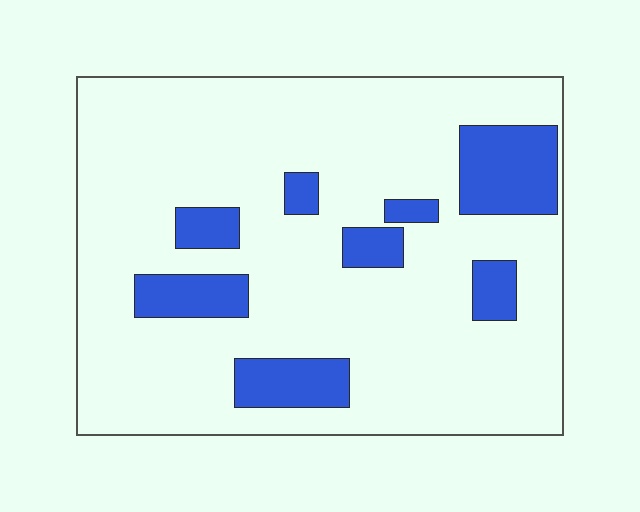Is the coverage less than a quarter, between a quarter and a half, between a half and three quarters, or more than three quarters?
Less than a quarter.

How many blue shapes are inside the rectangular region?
8.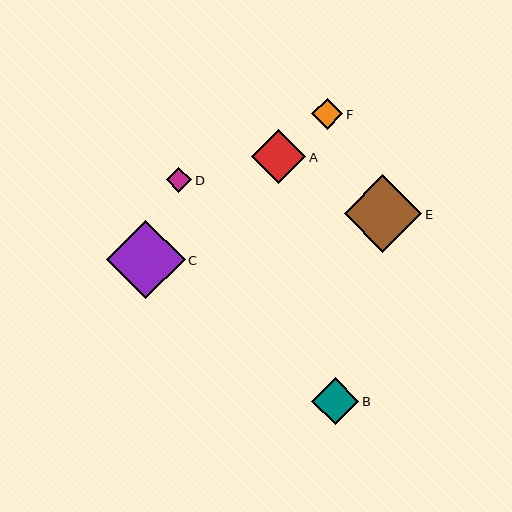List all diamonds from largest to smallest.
From largest to smallest: C, E, A, B, F, D.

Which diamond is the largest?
Diamond C is the largest with a size of approximately 78 pixels.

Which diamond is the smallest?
Diamond D is the smallest with a size of approximately 25 pixels.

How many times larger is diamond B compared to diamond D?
Diamond B is approximately 1.9 times the size of diamond D.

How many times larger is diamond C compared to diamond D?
Diamond C is approximately 3.1 times the size of diamond D.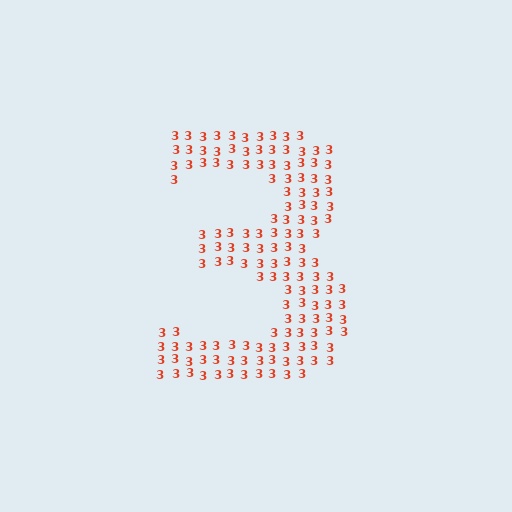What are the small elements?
The small elements are digit 3's.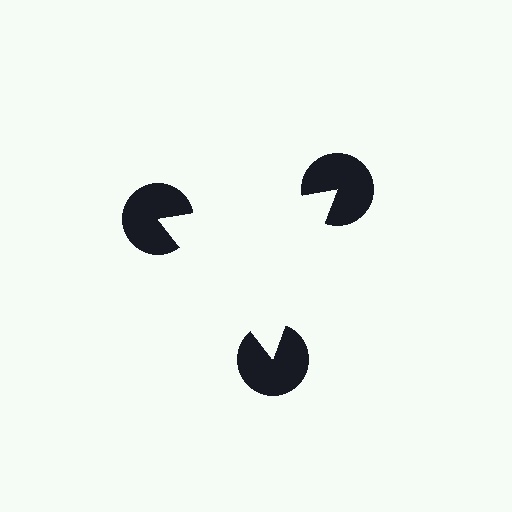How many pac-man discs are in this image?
There are 3 — one at each vertex of the illusory triangle.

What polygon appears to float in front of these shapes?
An illusory triangle — its edges are inferred from the aligned wedge cuts in the pac-man discs, not physically drawn.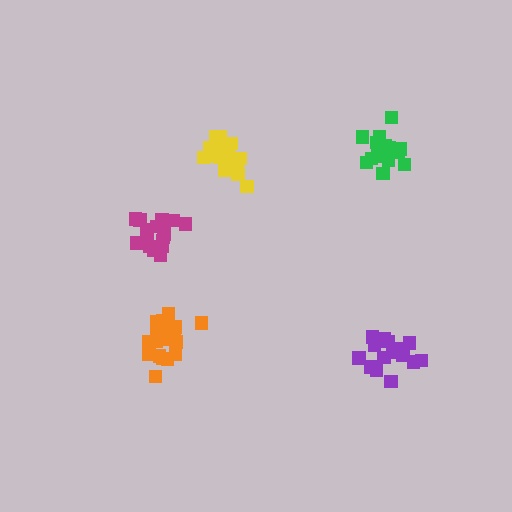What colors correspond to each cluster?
The clusters are colored: orange, magenta, green, purple, yellow.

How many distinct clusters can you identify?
There are 5 distinct clusters.